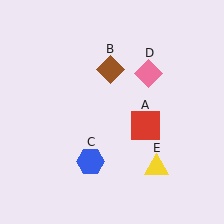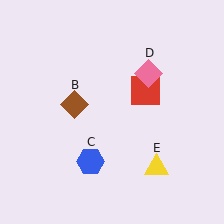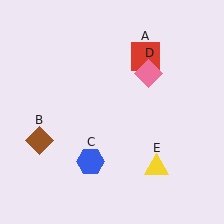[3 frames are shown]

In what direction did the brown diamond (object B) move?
The brown diamond (object B) moved down and to the left.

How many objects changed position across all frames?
2 objects changed position: red square (object A), brown diamond (object B).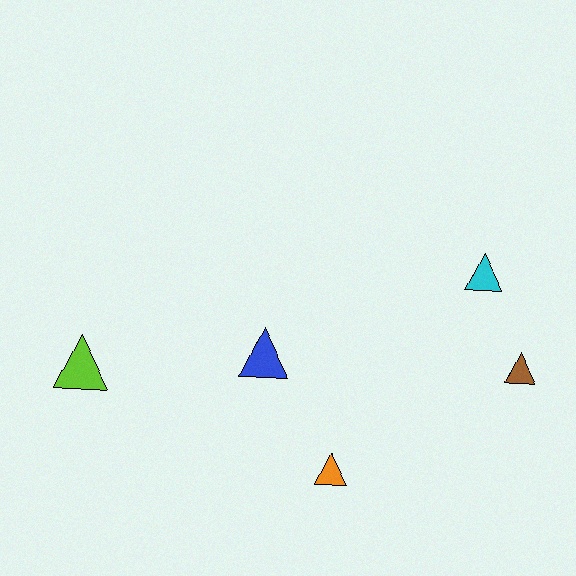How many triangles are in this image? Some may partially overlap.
There are 5 triangles.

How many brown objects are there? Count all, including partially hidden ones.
There is 1 brown object.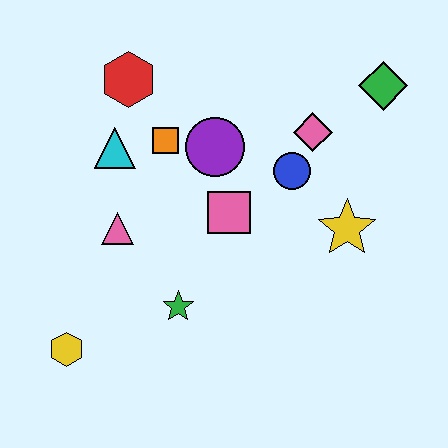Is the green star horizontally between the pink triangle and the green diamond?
Yes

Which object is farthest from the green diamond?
The yellow hexagon is farthest from the green diamond.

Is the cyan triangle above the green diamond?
No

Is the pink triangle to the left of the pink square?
Yes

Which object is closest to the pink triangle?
The cyan triangle is closest to the pink triangle.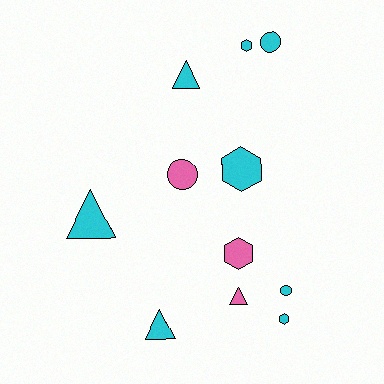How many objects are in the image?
There are 11 objects.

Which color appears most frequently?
Cyan, with 8 objects.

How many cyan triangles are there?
There are 3 cyan triangles.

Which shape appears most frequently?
Triangle, with 4 objects.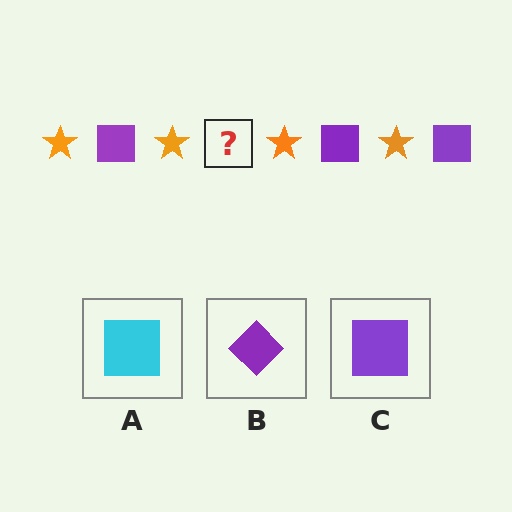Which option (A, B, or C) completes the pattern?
C.